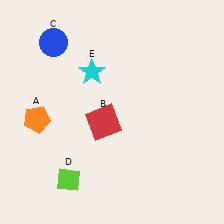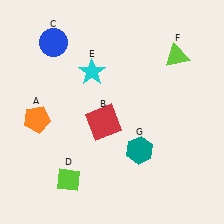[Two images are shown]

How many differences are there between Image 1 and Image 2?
There are 2 differences between the two images.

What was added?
A lime triangle (F), a teal hexagon (G) were added in Image 2.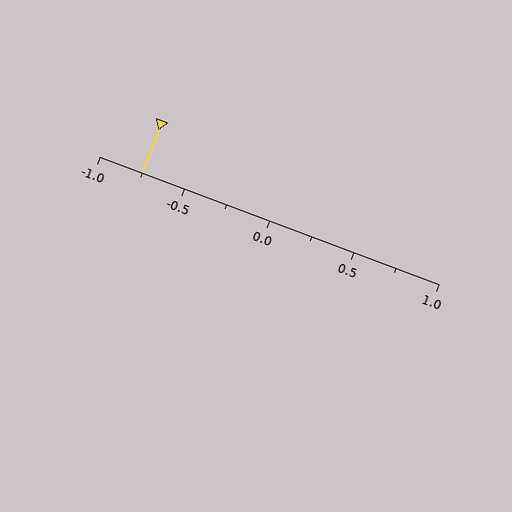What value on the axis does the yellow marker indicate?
The marker indicates approximately -0.75.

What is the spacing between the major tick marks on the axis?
The major ticks are spaced 0.5 apart.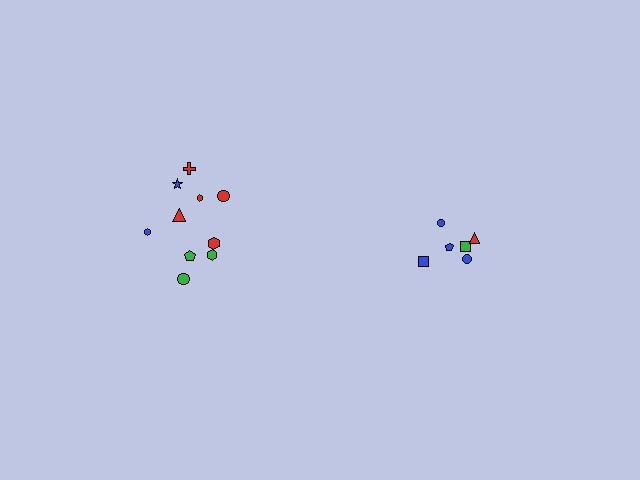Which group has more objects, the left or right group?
The left group.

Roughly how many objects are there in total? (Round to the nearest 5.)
Roughly 15 objects in total.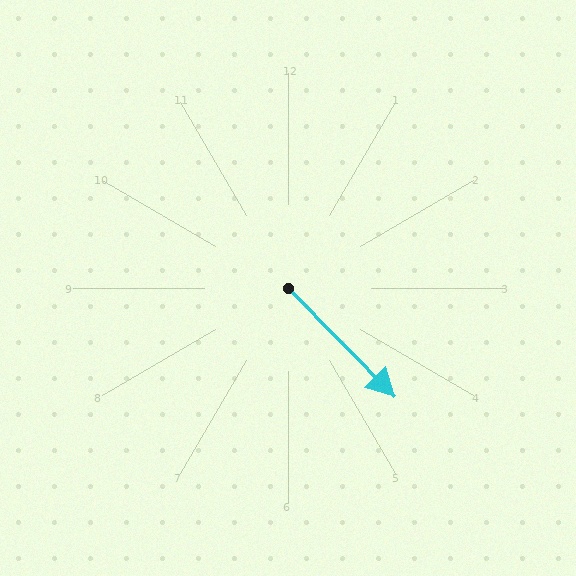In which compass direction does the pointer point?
Southeast.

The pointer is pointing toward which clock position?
Roughly 5 o'clock.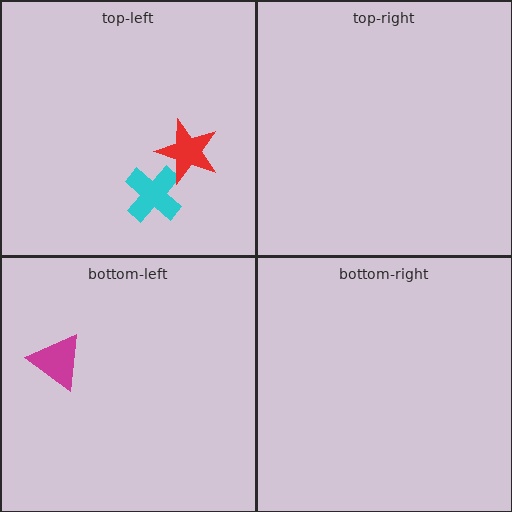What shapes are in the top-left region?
The cyan cross, the red star.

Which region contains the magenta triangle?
The bottom-left region.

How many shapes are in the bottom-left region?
1.